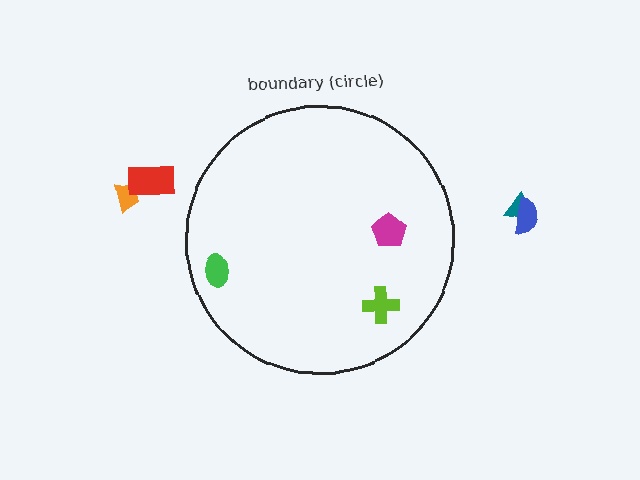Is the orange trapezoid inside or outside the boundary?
Outside.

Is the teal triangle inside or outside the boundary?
Outside.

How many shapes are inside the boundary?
3 inside, 4 outside.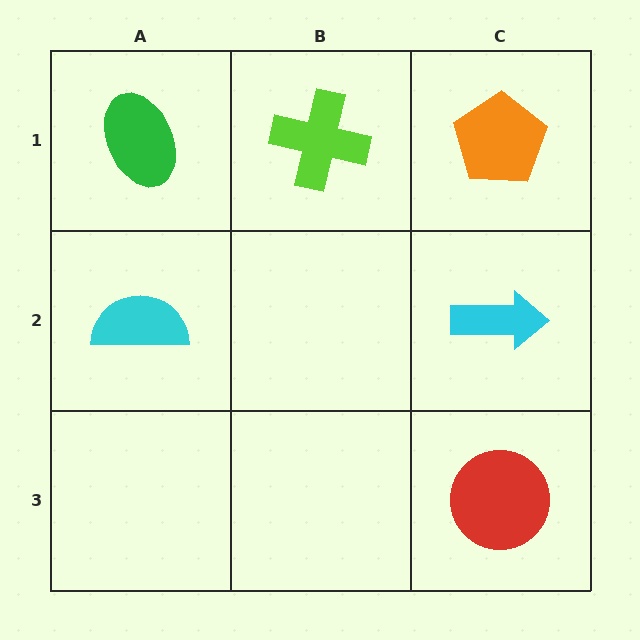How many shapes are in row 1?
3 shapes.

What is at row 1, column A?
A green ellipse.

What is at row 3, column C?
A red circle.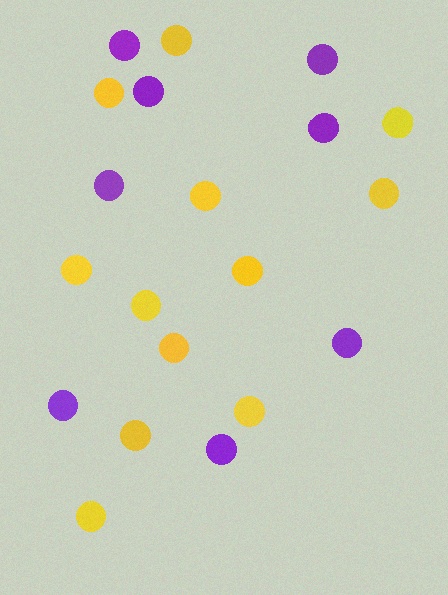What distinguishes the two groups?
There are 2 groups: one group of yellow circles (12) and one group of purple circles (8).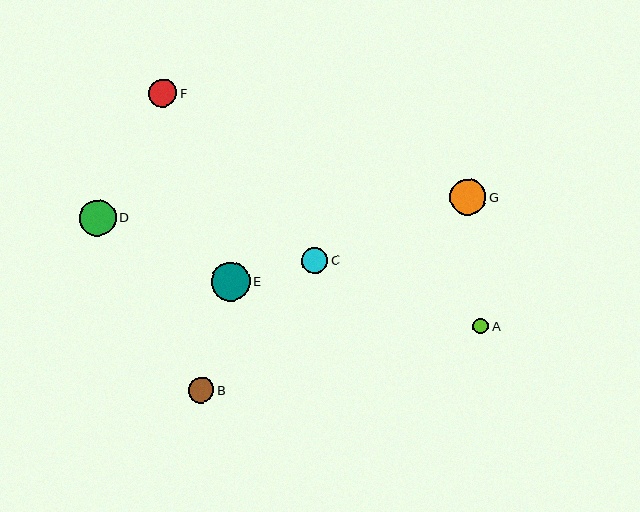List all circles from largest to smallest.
From largest to smallest: E, D, G, F, B, C, A.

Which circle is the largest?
Circle E is the largest with a size of approximately 39 pixels.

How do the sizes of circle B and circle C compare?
Circle B and circle C are approximately the same size.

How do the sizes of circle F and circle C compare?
Circle F and circle C are approximately the same size.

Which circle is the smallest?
Circle A is the smallest with a size of approximately 16 pixels.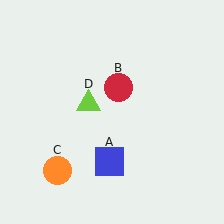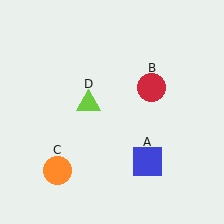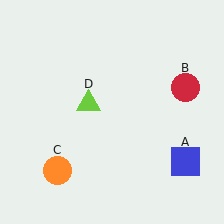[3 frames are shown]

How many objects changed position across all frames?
2 objects changed position: blue square (object A), red circle (object B).